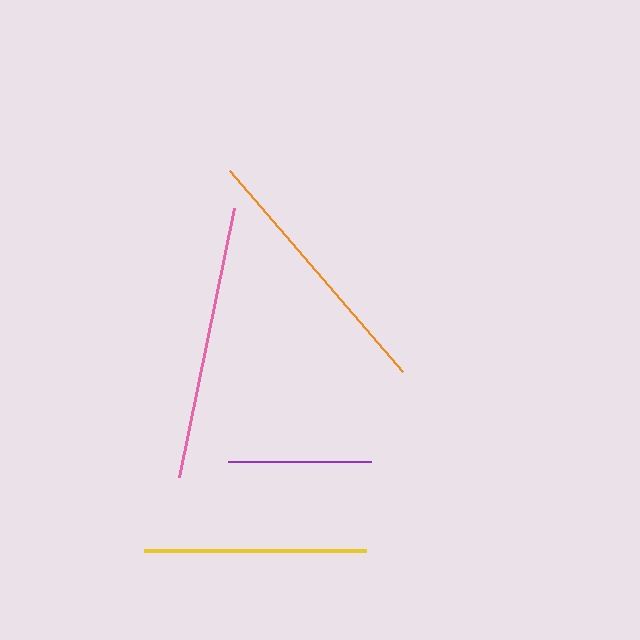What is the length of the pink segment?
The pink segment is approximately 274 pixels long.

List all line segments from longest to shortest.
From longest to shortest: pink, orange, yellow, purple.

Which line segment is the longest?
The pink line is the longest at approximately 274 pixels.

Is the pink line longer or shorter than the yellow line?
The pink line is longer than the yellow line.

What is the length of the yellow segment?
The yellow segment is approximately 222 pixels long.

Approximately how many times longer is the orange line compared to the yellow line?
The orange line is approximately 1.2 times the length of the yellow line.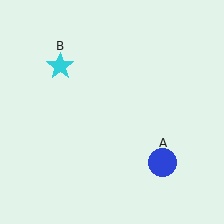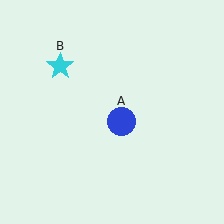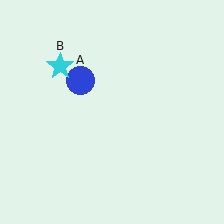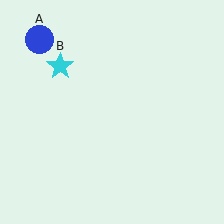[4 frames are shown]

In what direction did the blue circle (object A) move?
The blue circle (object A) moved up and to the left.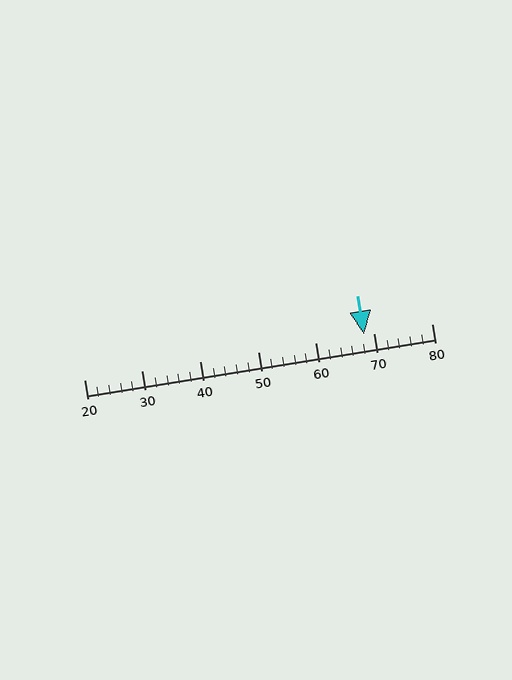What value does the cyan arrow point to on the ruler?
The cyan arrow points to approximately 68.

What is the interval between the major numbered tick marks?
The major tick marks are spaced 10 units apart.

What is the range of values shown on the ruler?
The ruler shows values from 20 to 80.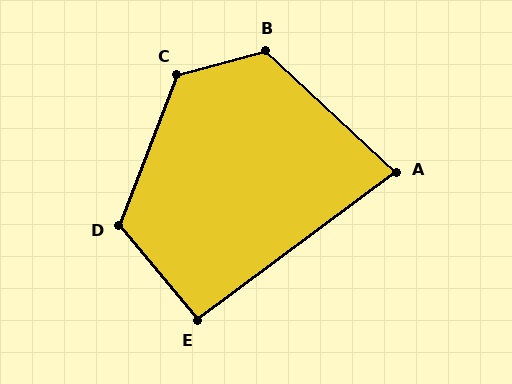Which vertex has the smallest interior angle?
A, at approximately 80 degrees.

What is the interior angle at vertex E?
Approximately 93 degrees (approximately right).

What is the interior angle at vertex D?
Approximately 119 degrees (obtuse).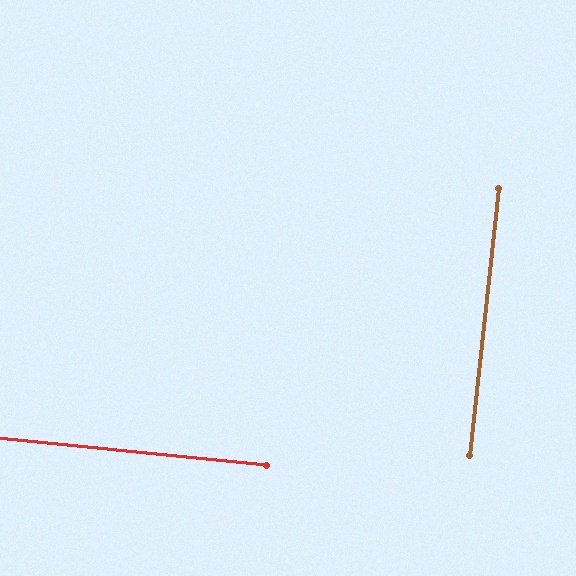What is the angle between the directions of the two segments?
Approximately 90 degrees.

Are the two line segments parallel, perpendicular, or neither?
Perpendicular — they meet at approximately 90°.